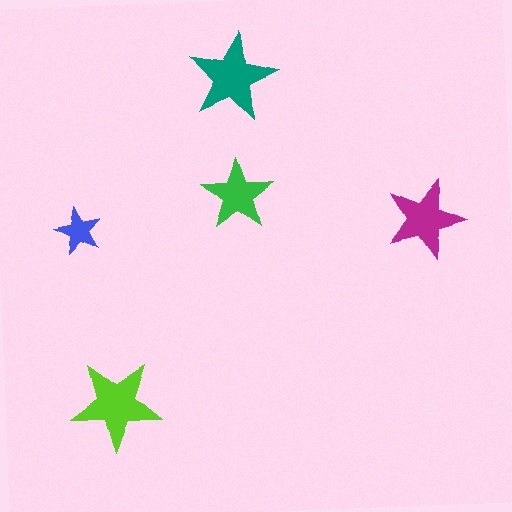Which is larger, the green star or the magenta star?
The magenta one.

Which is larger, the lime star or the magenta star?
The lime one.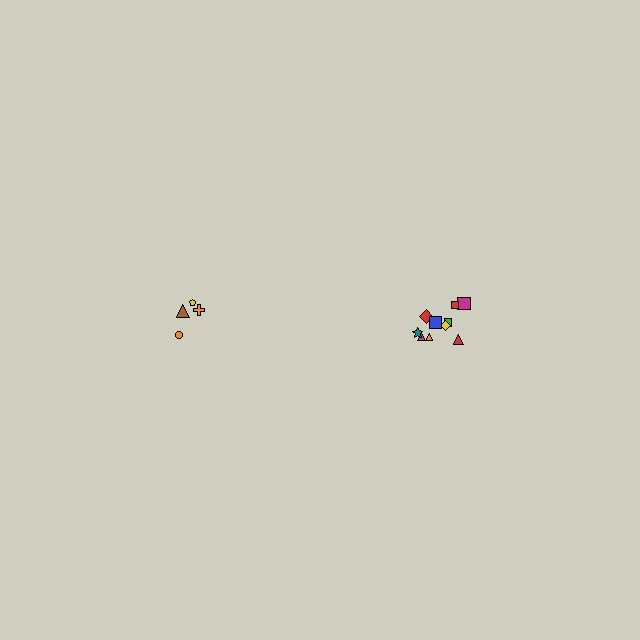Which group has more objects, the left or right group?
The right group.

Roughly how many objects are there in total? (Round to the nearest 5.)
Roughly 15 objects in total.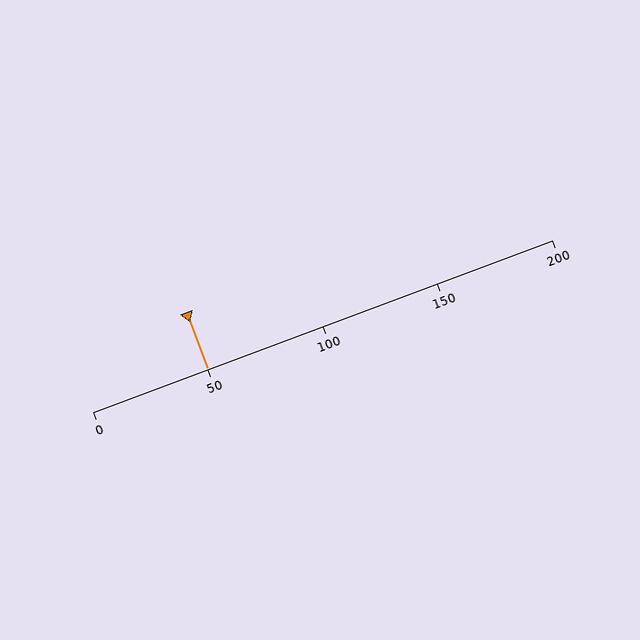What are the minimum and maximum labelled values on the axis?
The axis runs from 0 to 200.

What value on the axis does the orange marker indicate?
The marker indicates approximately 50.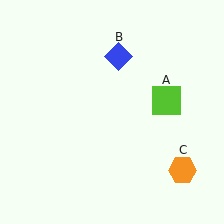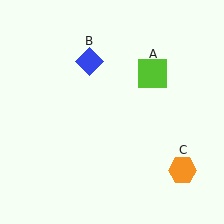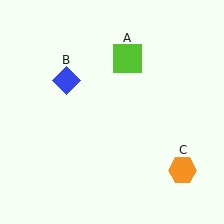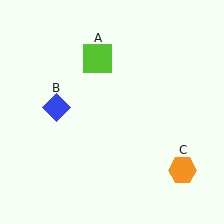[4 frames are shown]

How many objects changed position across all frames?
2 objects changed position: lime square (object A), blue diamond (object B).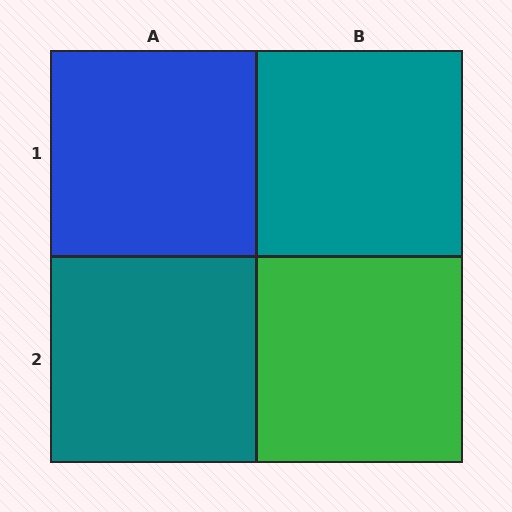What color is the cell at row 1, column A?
Blue.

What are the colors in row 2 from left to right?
Teal, green.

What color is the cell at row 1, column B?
Teal.